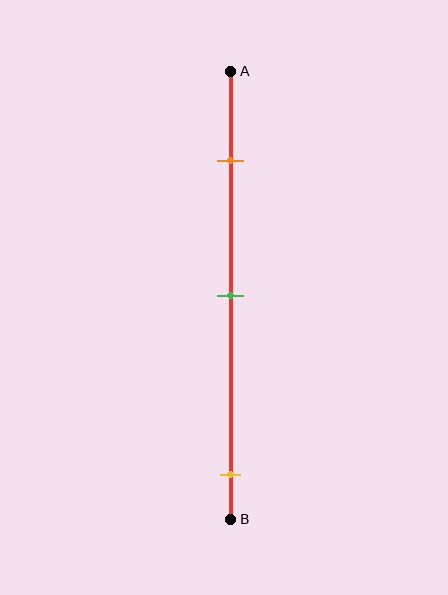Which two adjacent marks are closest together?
The orange and green marks are the closest adjacent pair.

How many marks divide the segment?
There are 3 marks dividing the segment.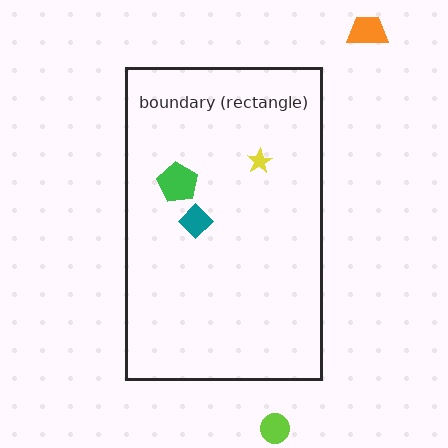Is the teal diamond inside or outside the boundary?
Inside.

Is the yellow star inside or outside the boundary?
Inside.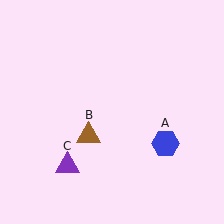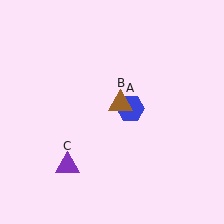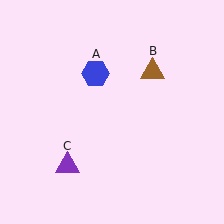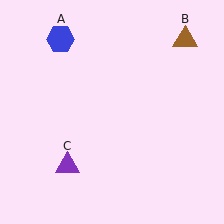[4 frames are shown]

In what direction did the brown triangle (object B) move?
The brown triangle (object B) moved up and to the right.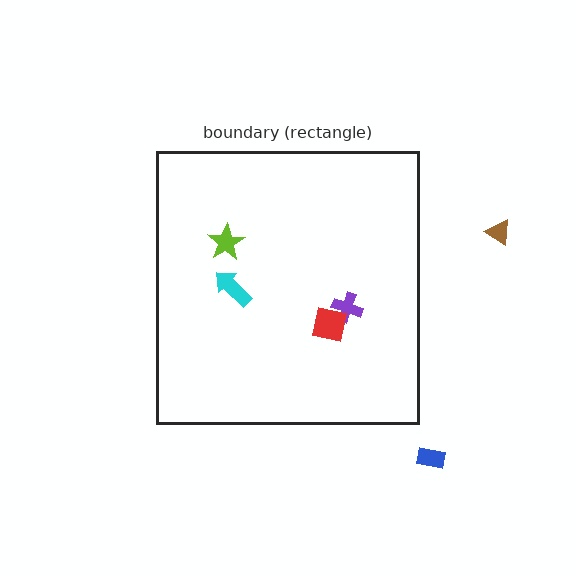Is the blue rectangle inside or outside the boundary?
Outside.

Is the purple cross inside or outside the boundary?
Inside.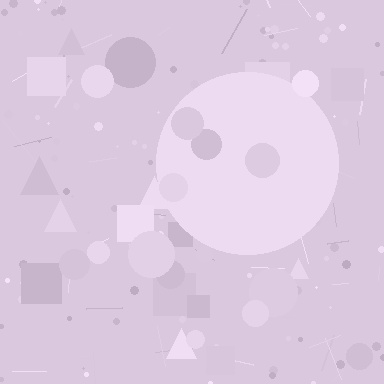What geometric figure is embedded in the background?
A circle is embedded in the background.